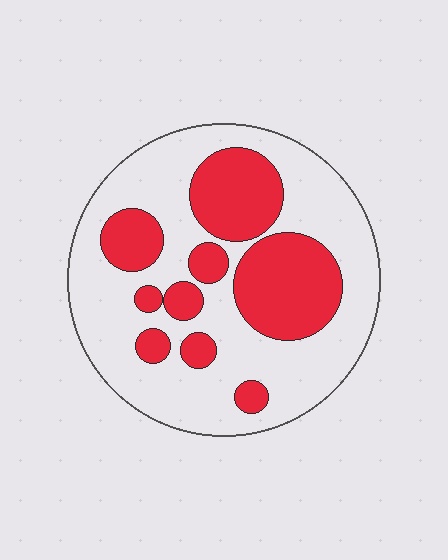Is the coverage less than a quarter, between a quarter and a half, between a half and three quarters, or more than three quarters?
Between a quarter and a half.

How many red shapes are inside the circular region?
9.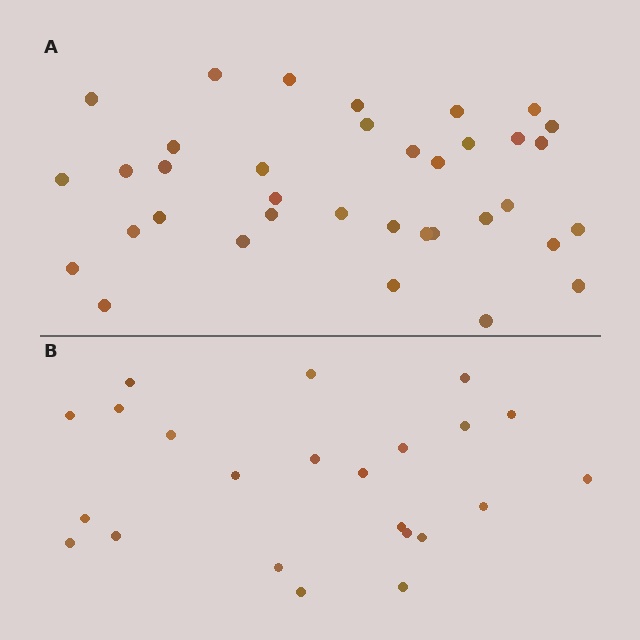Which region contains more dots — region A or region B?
Region A (the top region) has more dots.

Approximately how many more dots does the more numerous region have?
Region A has approximately 15 more dots than region B.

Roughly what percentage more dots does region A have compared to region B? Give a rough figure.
About 55% more.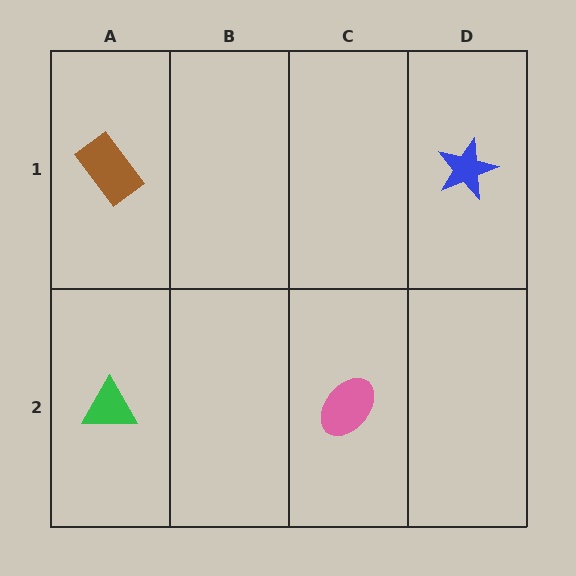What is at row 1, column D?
A blue star.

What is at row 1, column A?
A brown rectangle.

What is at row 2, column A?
A green triangle.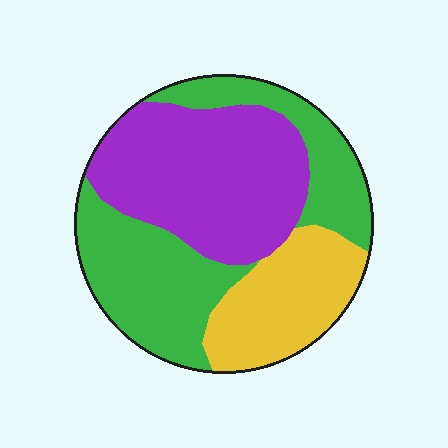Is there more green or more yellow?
Green.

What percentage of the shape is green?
Green covers 40% of the shape.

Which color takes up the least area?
Yellow, at roughly 20%.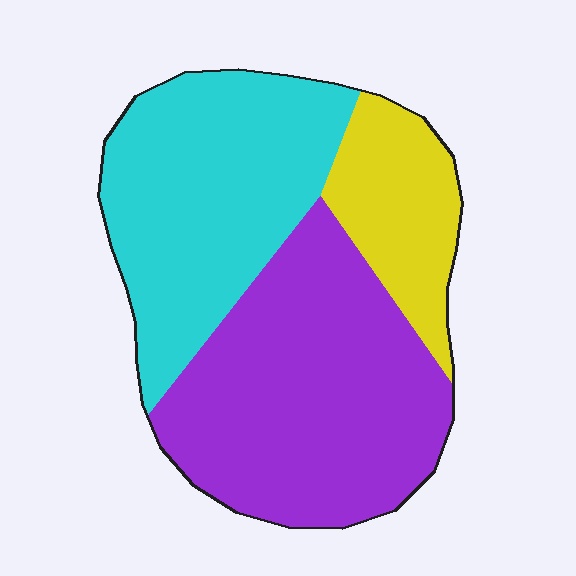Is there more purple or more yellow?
Purple.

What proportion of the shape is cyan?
Cyan takes up about three eighths (3/8) of the shape.